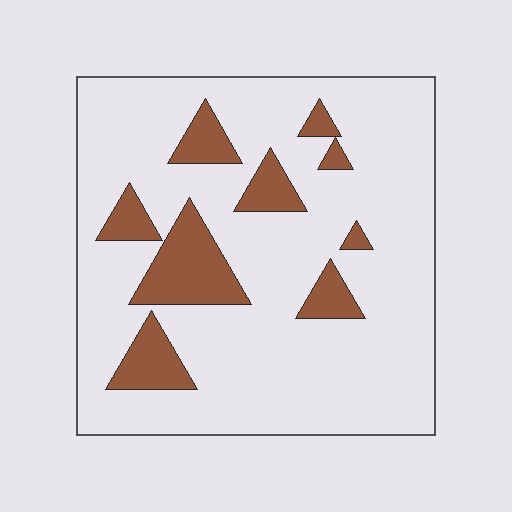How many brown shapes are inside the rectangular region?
9.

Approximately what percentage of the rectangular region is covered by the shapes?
Approximately 15%.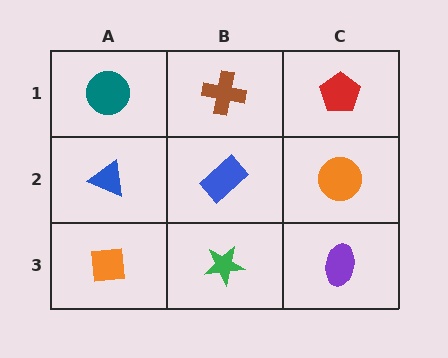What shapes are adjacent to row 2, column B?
A brown cross (row 1, column B), a green star (row 3, column B), a blue triangle (row 2, column A), an orange circle (row 2, column C).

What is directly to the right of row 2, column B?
An orange circle.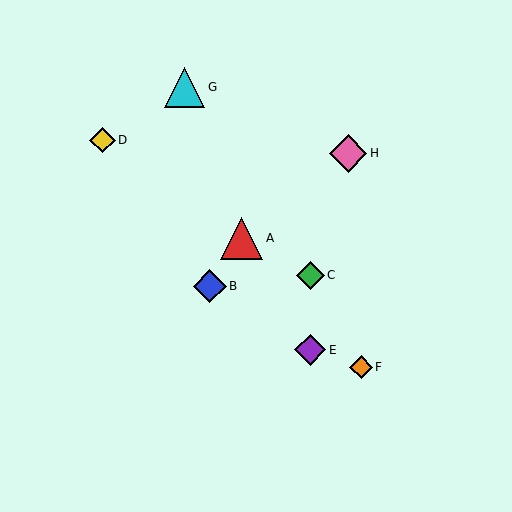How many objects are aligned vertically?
2 objects (C, E) are aligned vertically.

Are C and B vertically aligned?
No, C is at x≈310 and B is at x≈210.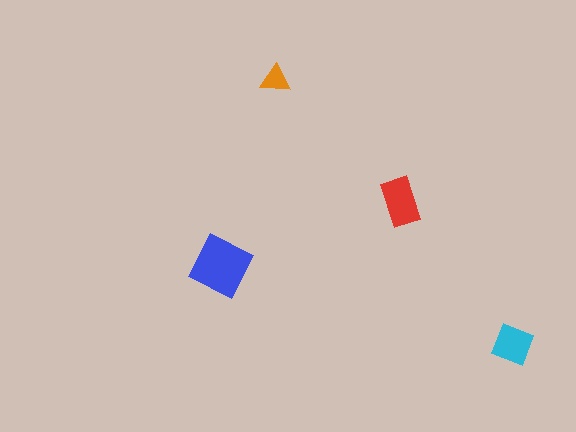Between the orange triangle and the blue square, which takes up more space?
The blue square.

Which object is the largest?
The blue square.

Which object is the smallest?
The orange triangle.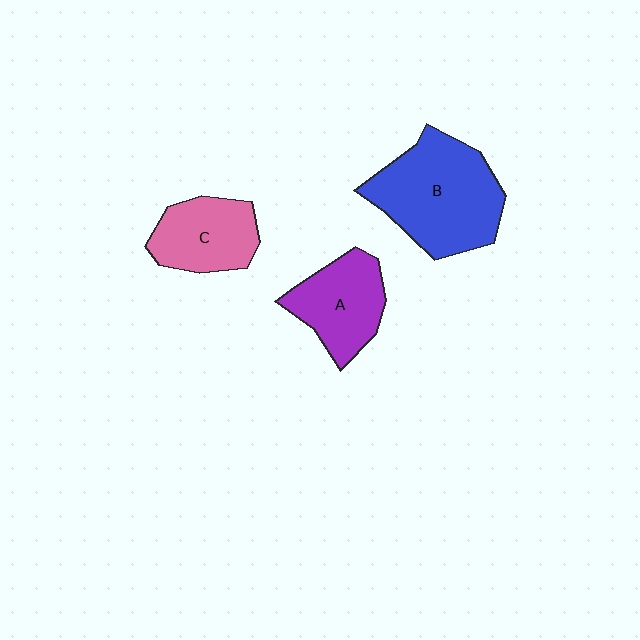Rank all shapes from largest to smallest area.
From largest to smallest: B (blue), A (purple), C (pink).